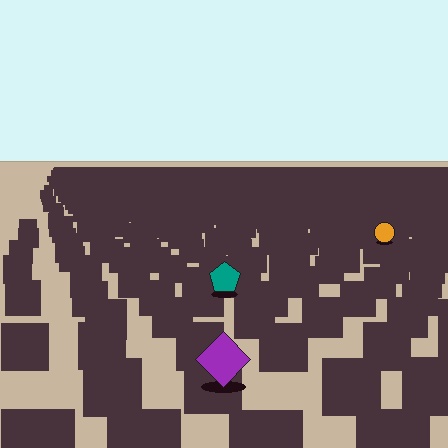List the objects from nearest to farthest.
From nearest to farthest: the purple diamond, the teal pentagon, the orange circle.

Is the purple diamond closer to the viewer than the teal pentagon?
Yes. The purple diamond is closer — you can tell from the texture gradient: the ground texture is coarser near it.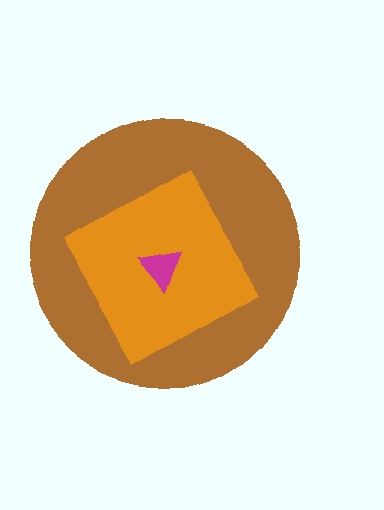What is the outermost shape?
The brown circle.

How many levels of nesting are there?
3.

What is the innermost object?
The magenta triangle.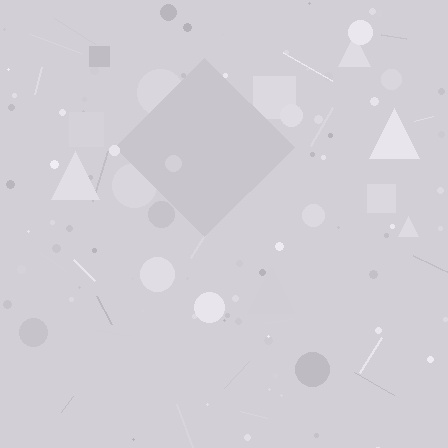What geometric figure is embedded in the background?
A diamond is embedded in the background.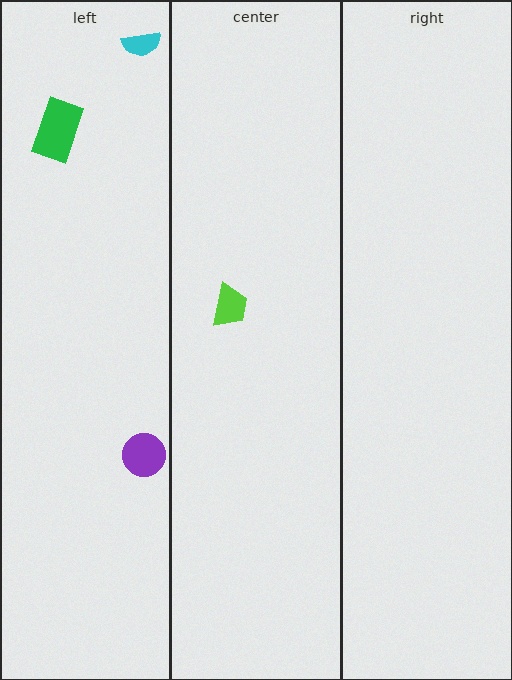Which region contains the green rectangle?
The left region.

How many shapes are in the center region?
1.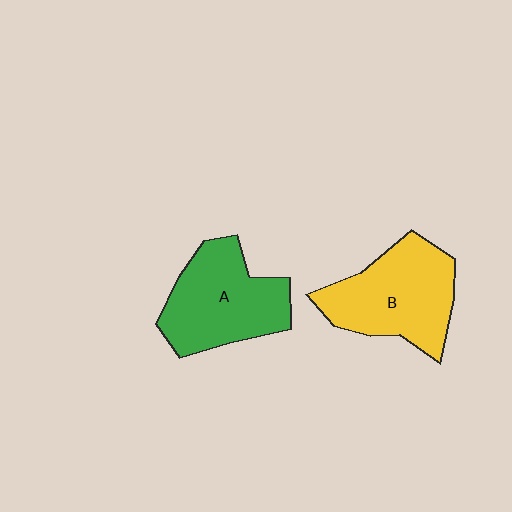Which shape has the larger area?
Shape B (yellow).